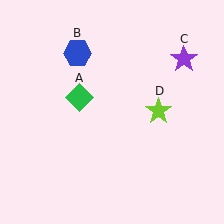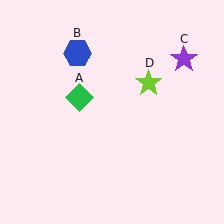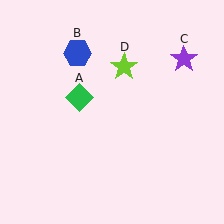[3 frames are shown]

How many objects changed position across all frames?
1 object changed position: lime star (object D).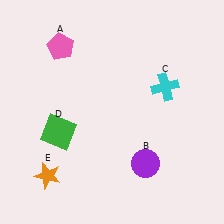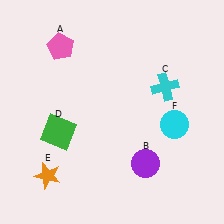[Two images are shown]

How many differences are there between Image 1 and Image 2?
There is 1 difference between the two images.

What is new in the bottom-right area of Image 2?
A cyan circle (F) was added in the bottom-right area of Image 2.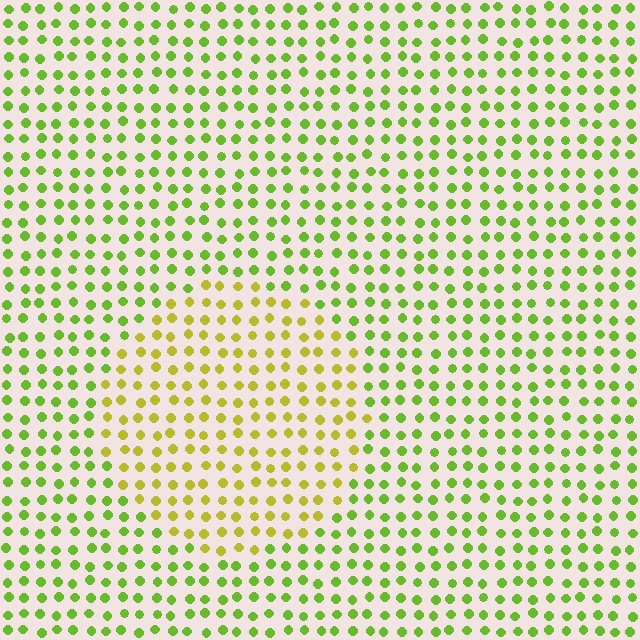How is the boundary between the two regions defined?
The boundary is defined purely by a slight shift in hue (about 34 degrees). Spacing, size, and orientation are identical on both sides.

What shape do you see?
I see a circle.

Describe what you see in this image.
The image is filled with small lime elements in a uniform arrangement. A circle-shaped region is visible where the elements are tinted to a slightly different hue, forming a subtle color boundary.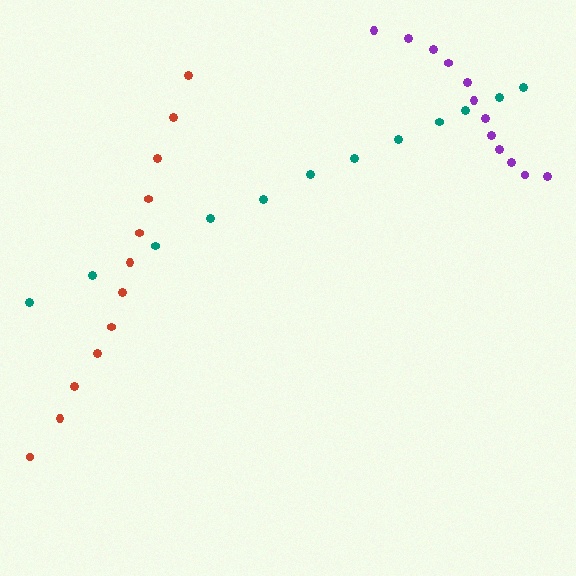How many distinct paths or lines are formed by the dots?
There are 3 distinct paths.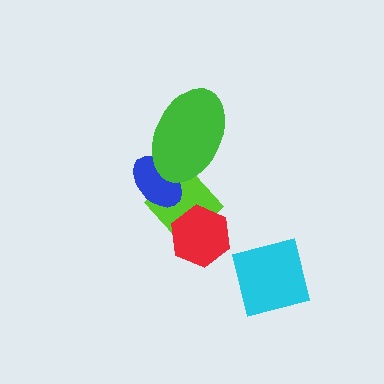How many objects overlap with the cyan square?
0 objects overlap with the cyan square.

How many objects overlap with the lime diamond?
3 objects overlap with the lime diamond.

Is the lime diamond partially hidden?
Yes, it is partially covered by another shape.